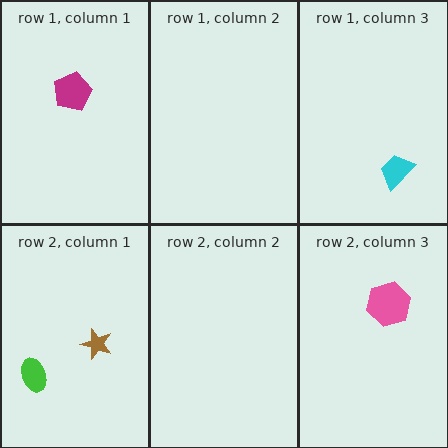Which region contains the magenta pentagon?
The row 1, column 1 region.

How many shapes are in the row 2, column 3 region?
1.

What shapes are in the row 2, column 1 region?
The brown star, the green ellipse.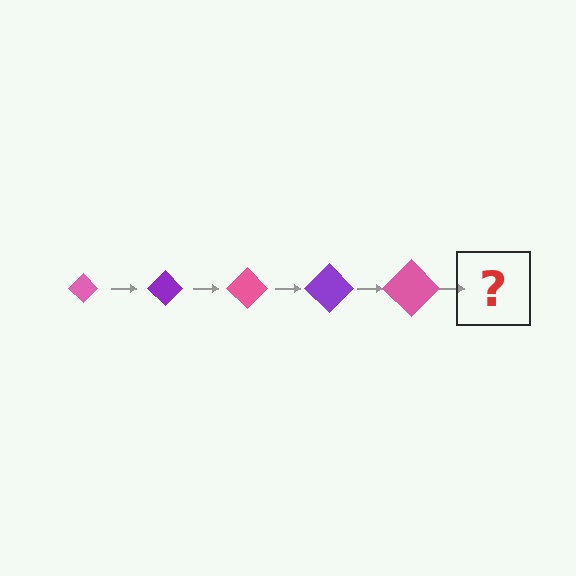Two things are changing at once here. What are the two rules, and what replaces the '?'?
The two rules are that the diamond grows larger each step and the color cycles through pink and purple. The '?' should be a purple diamond, larger than the previous one.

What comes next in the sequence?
The next element should be a purple diamond, larger than the previous one.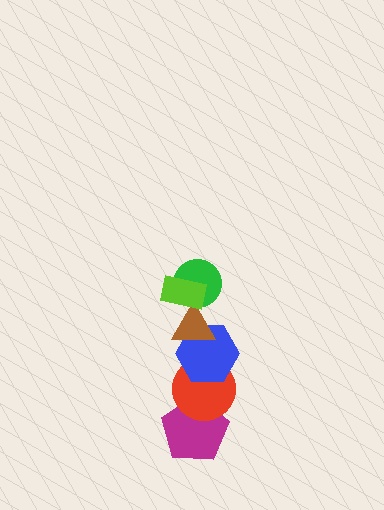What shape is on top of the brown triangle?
The green circle is on top of the brown triangle.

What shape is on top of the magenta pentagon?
The red circle is on top of the magenta pentagon.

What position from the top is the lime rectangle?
The lime rectangle is 1st from the top.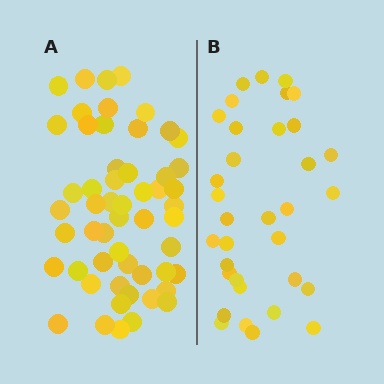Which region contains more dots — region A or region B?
Region A (the left region) has more dots.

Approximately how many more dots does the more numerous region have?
Region A has approximately 20 more dots than region B.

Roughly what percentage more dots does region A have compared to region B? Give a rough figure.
About 60% more.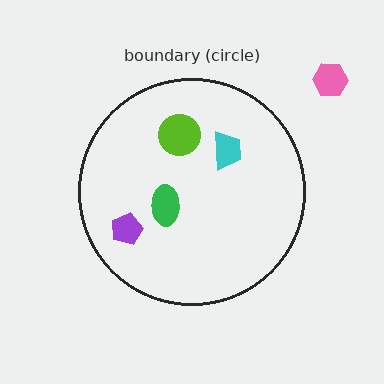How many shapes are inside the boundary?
4 inside, 1 outside.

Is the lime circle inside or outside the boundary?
Inside.